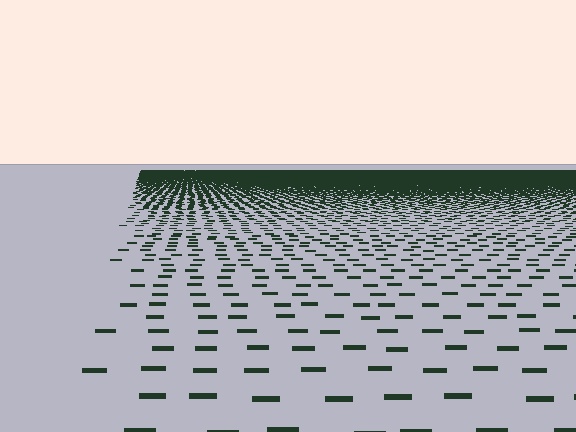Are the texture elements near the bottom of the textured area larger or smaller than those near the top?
Larger. Near the bottom, elements are closer to the viewer and appear at a bigger on-screen size.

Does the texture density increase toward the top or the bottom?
Density increases toward the top.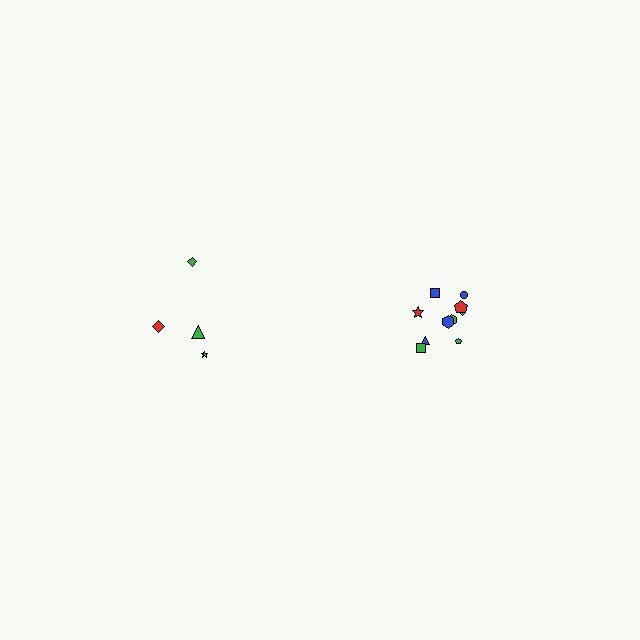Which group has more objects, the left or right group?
The right group.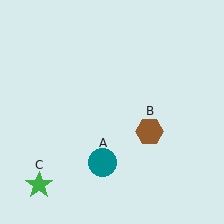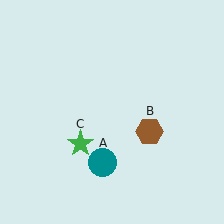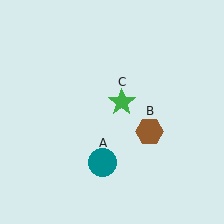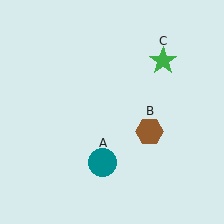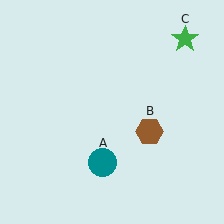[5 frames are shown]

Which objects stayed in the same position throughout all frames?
Teal circle (object A) and brown hexagon (object B) remained stationary.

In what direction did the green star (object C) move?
The green star (object C) moved up and to the right.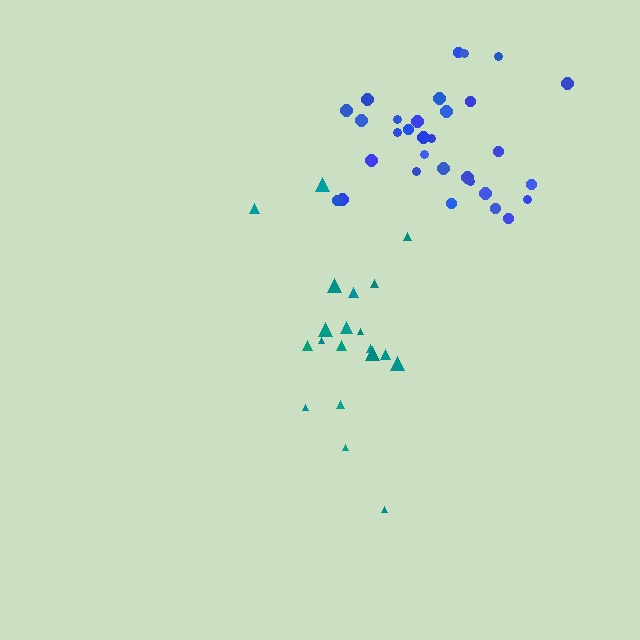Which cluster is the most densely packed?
Blue.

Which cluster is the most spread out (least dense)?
Teal.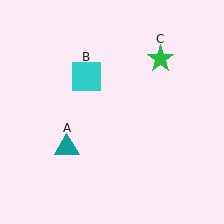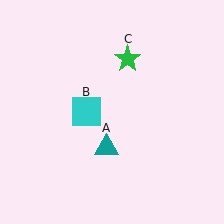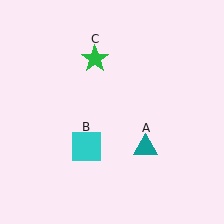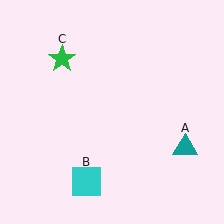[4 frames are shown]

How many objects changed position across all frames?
3 objects changed position: teal triangle (object A), cyan square (object B), green star (object C).